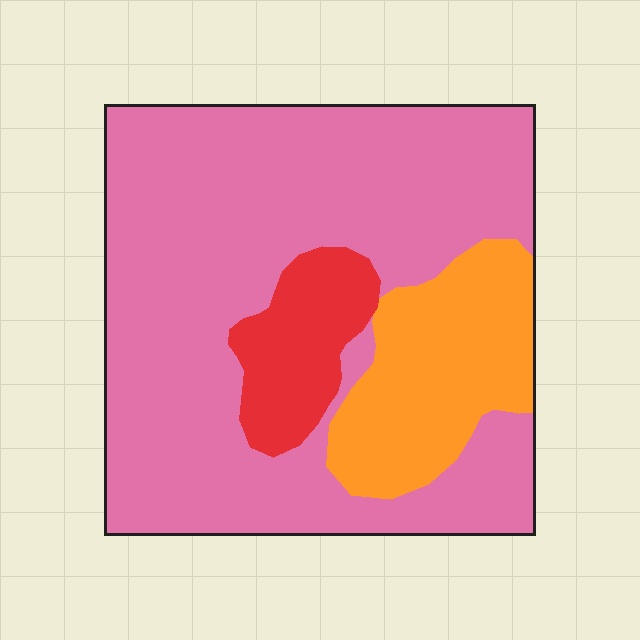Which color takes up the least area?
Red, at roughly 10%.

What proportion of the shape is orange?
Orange covers 19% of the shape.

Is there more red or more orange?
Orange.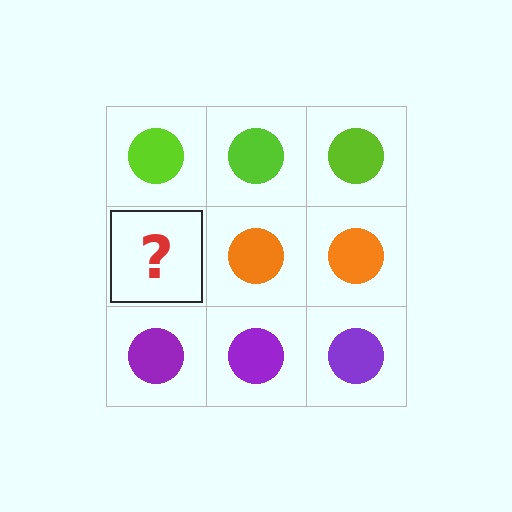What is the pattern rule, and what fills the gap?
The rule is that each row has a consistent color. The gap should be filled with an orange circle.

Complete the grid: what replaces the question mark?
The question mark should be replaced with an orange circle.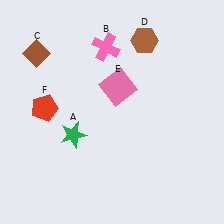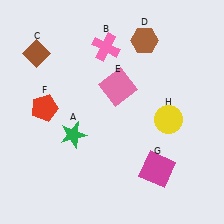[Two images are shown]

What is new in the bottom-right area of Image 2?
A yellow circle (H) was added in the bottom-right area of Image 2.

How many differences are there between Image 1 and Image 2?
There are 2 differences between the two images.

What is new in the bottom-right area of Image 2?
A magenta square (G) was added in the bottom-right area of Image 2.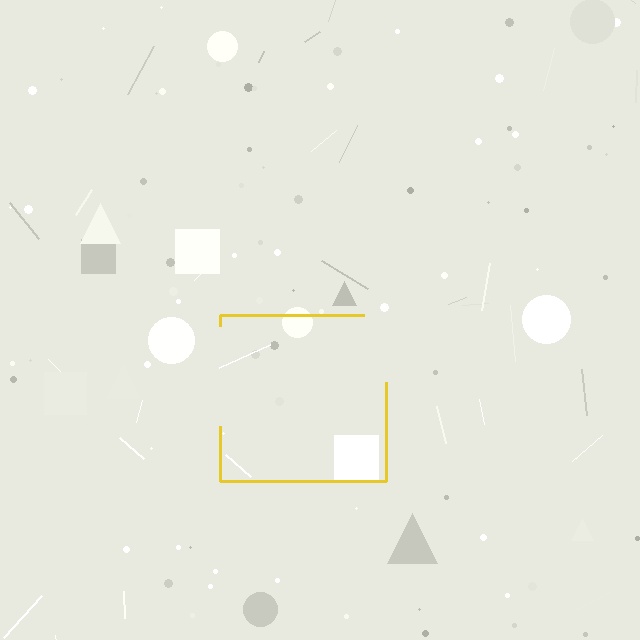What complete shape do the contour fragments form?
The contour fragments form a square.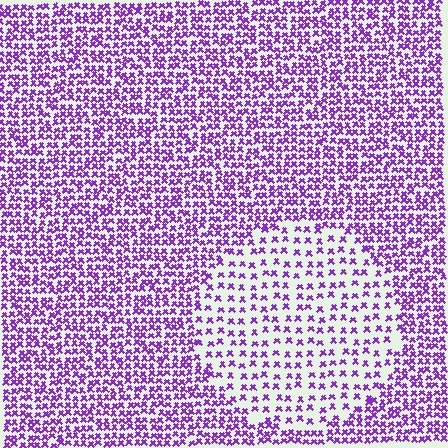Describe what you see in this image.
The image contains small purple elements arranged at two different densities. A circle-shaped region is visible where the elements are less densely packed than the surrounding area.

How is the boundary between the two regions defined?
The boundary is defined by a change in element density (approximately 2.1x ratio). All elements are the same color, size, and shape.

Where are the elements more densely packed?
The elements are more densely packed outside the circle boundary.